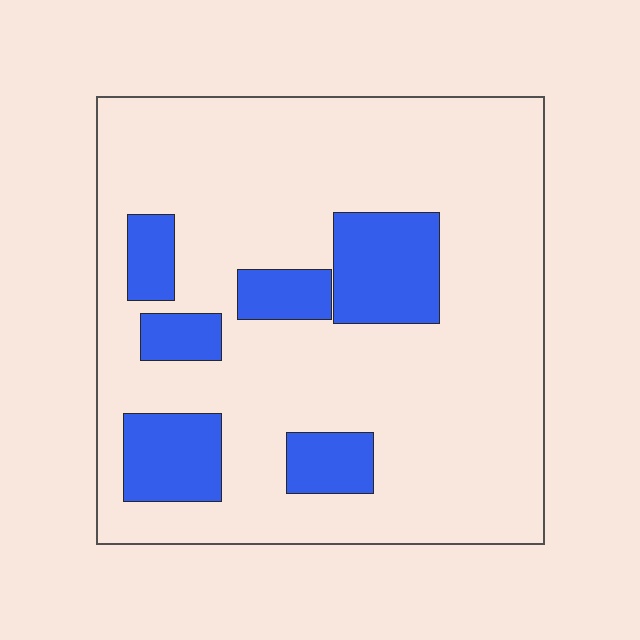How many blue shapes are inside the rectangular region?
6.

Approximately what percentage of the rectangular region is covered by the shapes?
Approximately 20%.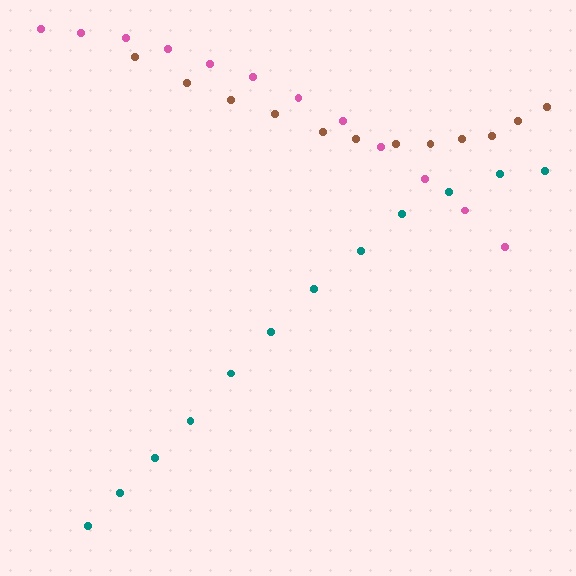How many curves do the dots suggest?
There are 3 distinct paths.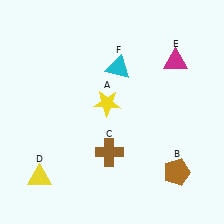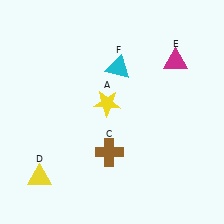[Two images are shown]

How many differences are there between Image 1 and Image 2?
There is 1 difference between the two images.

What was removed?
The brown pentagon (B) was removed in Image 2.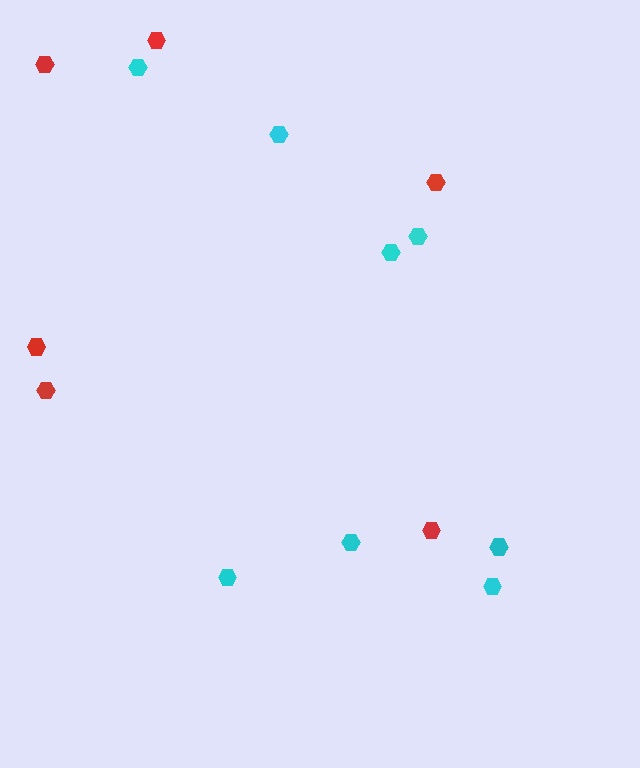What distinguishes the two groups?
There are 2 groups: one group of red hexagons (6) and one group of cyan hexagons (8).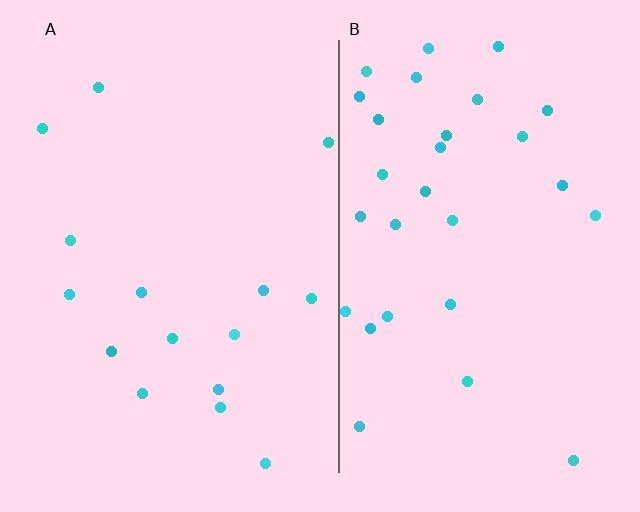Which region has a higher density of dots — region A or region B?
B (the right).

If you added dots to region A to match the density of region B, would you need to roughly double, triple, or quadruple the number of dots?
Approximately double.